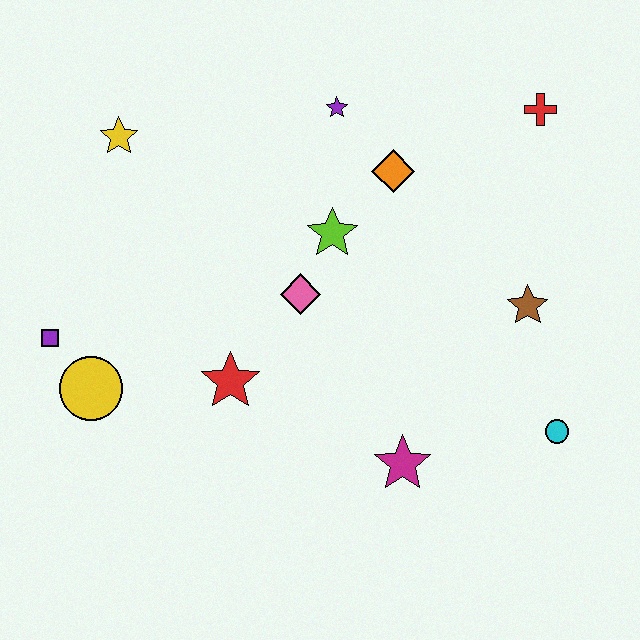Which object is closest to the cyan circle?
The brown star is closest to the cyan circle.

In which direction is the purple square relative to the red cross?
The purple square is to the left of the red cross.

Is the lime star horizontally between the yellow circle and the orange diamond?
Yes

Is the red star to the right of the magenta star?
No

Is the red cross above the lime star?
Yes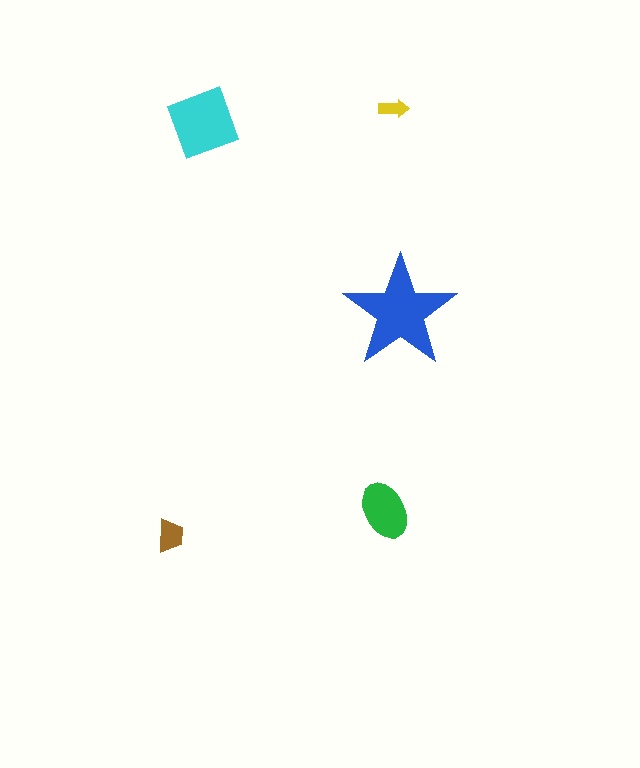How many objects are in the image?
There are 5 objects in the image.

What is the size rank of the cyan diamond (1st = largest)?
2nd.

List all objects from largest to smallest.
The blue star, the cyan diamond, the green ellipse, the brown trapezoid, the yellow arrow.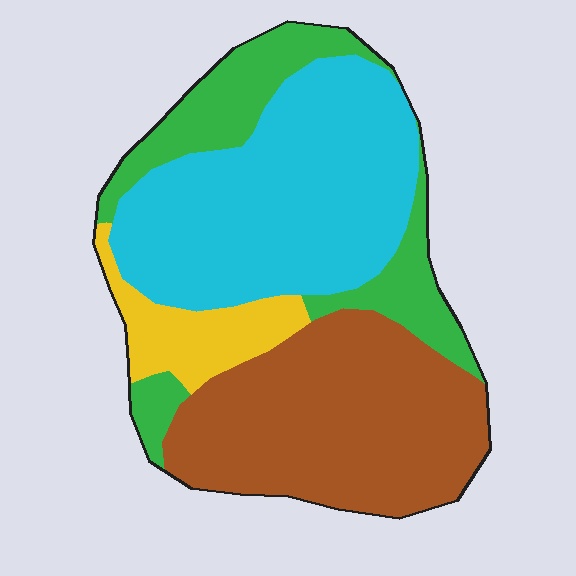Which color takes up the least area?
Yellow, at roughly 10%.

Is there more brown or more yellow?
Brown.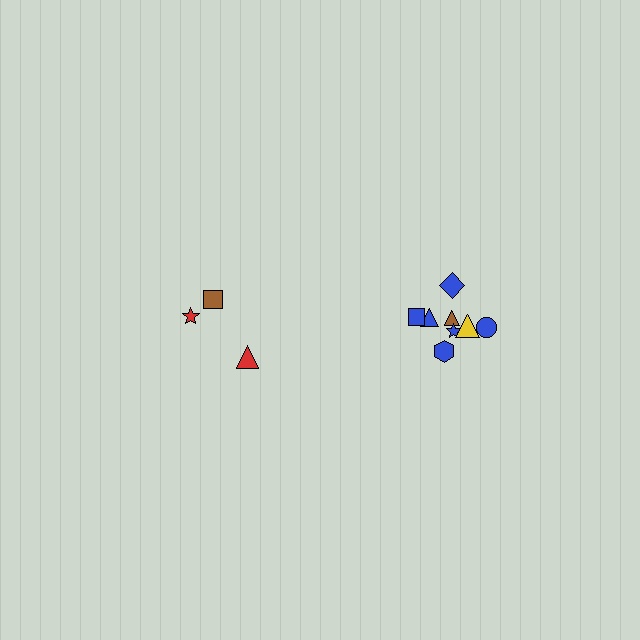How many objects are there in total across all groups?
There are 11 objects.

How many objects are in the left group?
There are 3 objects.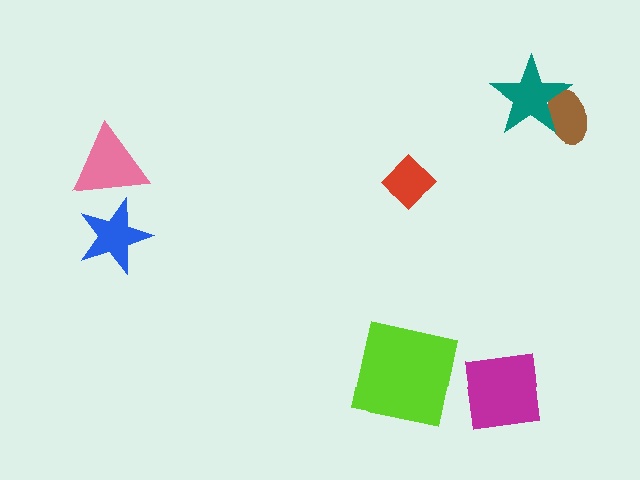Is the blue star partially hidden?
Yes, it is partially covered by another shape.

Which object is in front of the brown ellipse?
The teal star is in front of the brown ellipse.